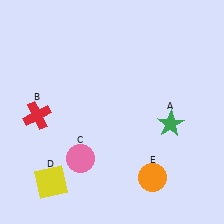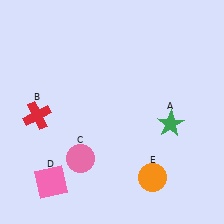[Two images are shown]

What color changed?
The square (D) changed from yellow in Image 1 to pink in Image 2.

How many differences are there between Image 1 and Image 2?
There is 1 difference between the two images.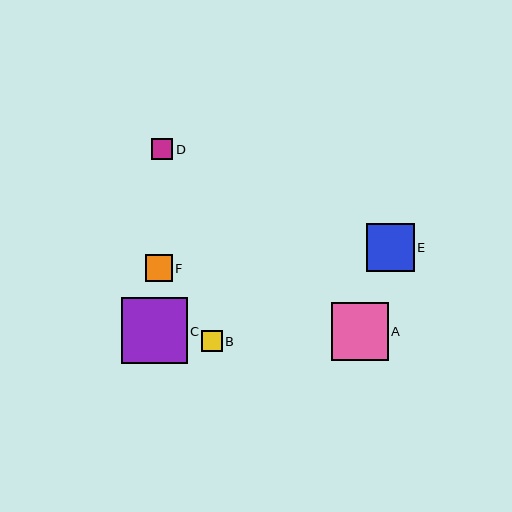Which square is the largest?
Square C is the largest with a size of approximately 65 pixels.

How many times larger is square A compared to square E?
Square A is approximately 1.2 times the size of square E.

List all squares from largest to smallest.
From largest to smallest: C, A, E, F, D, B.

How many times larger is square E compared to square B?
Square E is approximately 2.3 times the size of square B.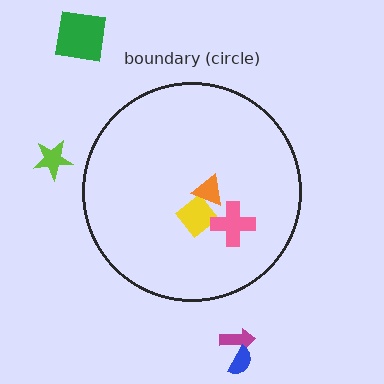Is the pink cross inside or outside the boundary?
Inside.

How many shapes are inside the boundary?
3 inside, 4 outside.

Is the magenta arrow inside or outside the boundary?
Outside.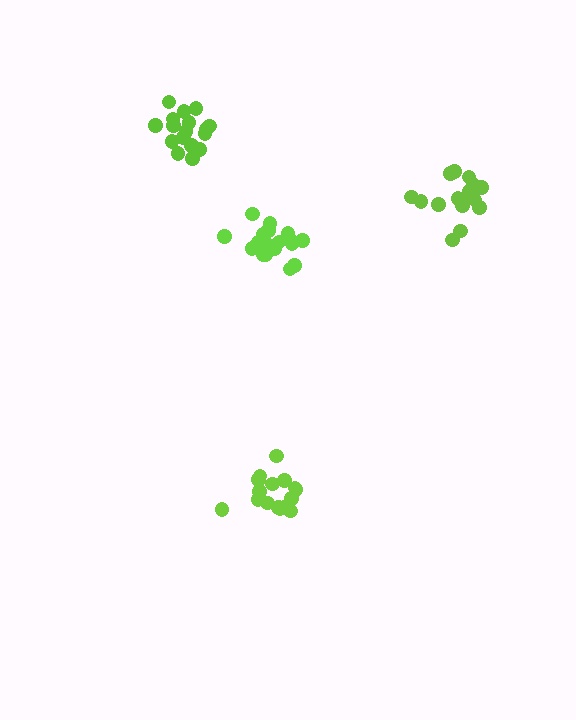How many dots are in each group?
Group 1: 19 dots, Group 2: 16 dots, Group 3: 17 dots, Group 4: 16 dots (68 total).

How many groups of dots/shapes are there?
There are 4 groups.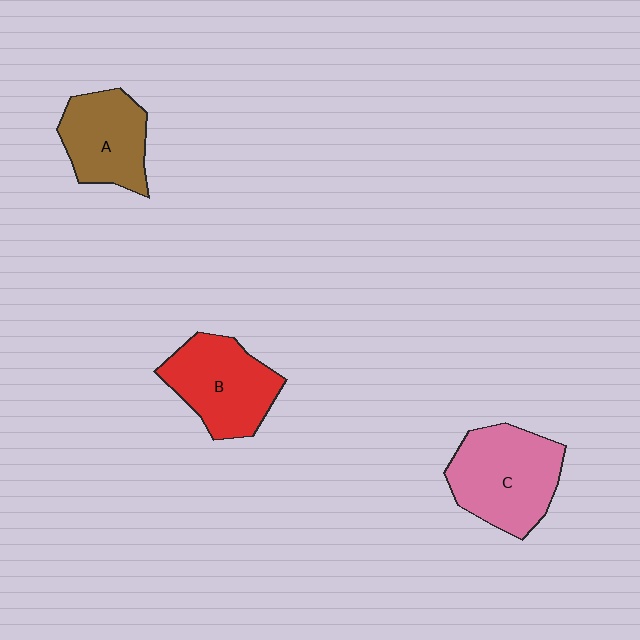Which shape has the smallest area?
Shape A (brown).